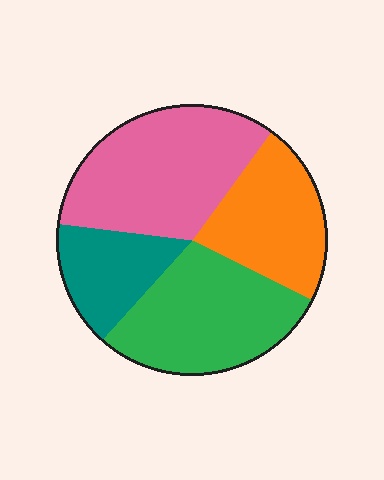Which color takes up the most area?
Pink, at roughly 35%.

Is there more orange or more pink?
Pink.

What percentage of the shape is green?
Green covers 29% of the shape.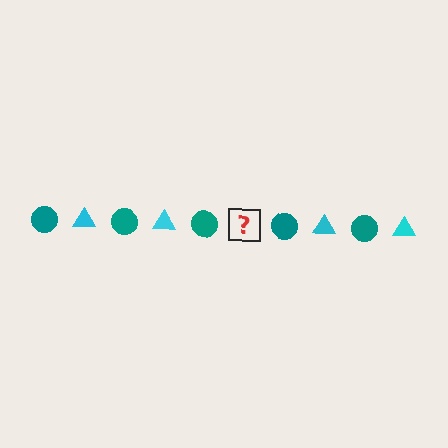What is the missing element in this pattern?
The missing element is a cyan triangle.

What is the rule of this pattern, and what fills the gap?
The rule is that the pattern alternates between teal circle and cyan triangle. The gap should be filled with a cyan triangle.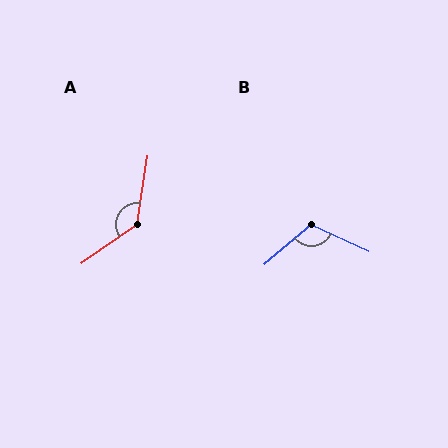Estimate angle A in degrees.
Approximately 134 degrees.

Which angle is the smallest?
B, at approximately 114 degrees.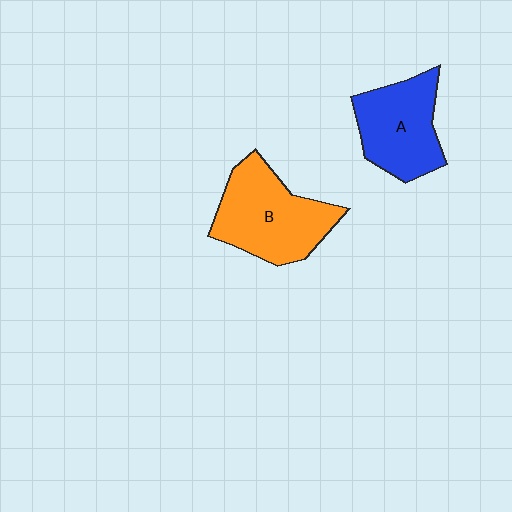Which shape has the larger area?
Shape B (orange).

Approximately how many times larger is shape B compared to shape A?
Approximately 1.2 times.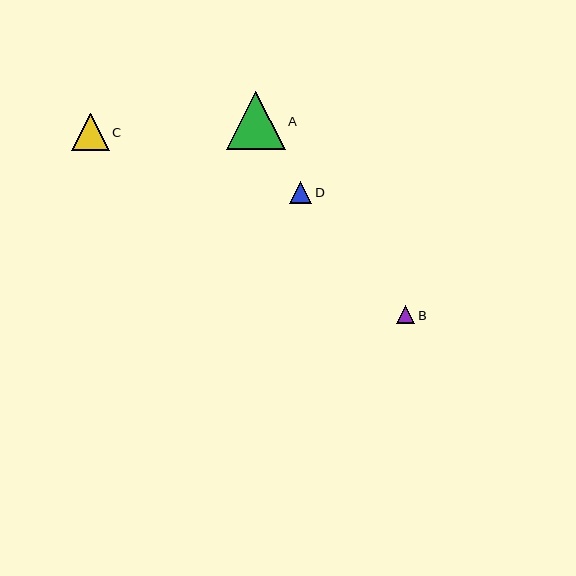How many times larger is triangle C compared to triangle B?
Triangle C is approximately 2.1 times the size of triangle B.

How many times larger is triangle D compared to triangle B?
Triangle D is approximately 1.2 times the size of triangle B.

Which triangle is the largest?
Triangle A is the largest with a size of approximately 59 pixels.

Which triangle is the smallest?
Triangle B is the smallest with a size of approximately 18 pixels.